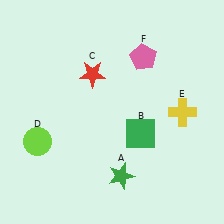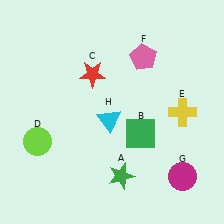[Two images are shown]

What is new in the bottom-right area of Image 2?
A magenta circle (G) was added in the bottom-right area of Image 2.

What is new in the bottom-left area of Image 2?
A cyan triangle (H) was added in the bottom-left area of Image 2.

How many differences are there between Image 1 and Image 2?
There are 2 differences between the two images.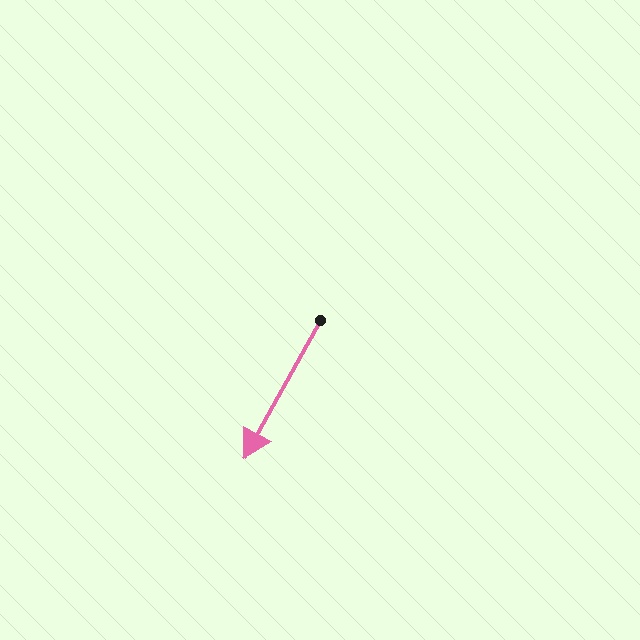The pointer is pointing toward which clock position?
Roughly 7 o'clock.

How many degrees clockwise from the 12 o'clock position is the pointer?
Approximately 209 degrees.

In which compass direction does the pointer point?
Southwest.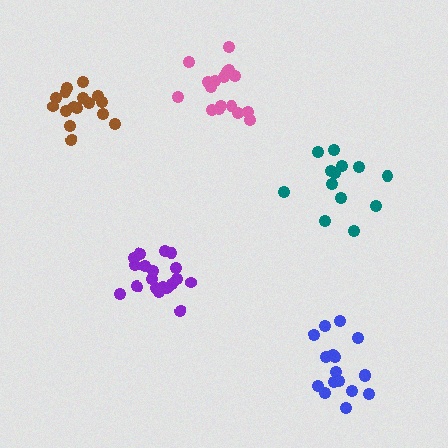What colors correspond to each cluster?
The clusters are colored: pink, teal, purple, brown, blue.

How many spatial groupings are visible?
There are 5 spatial groupings.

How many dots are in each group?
Group 1: 17 dots, Group 2: 13 dots, Group 3: 19 dots, Group 4: 16 dots, Group 5: 18 dots (83 total).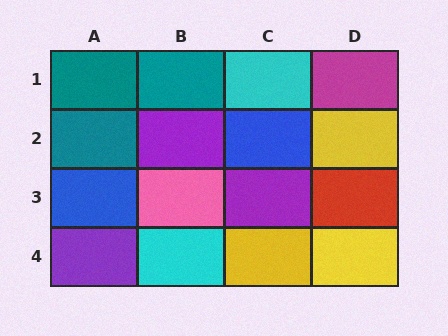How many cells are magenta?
1 cell is magenta.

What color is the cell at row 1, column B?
Teal.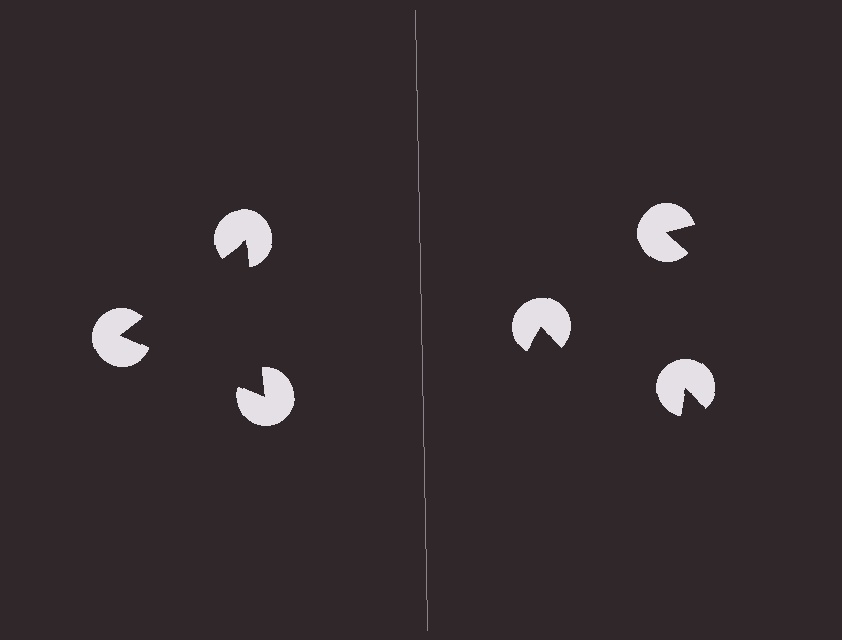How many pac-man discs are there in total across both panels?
6 — 3 on each side.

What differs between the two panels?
The pac-man discs are positioned identically on both sides; only the wedge orientations differ. On the left they align to a triangle; on the right they are misaligned.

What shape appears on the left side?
An illusory triangle.